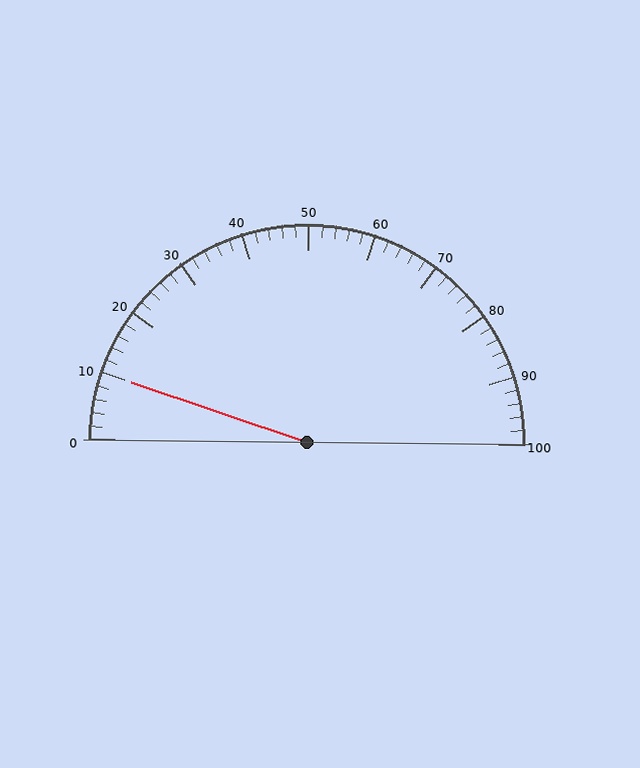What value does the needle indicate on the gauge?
The needle indicates approximately 10.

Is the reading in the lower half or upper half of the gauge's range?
The reading is in the lower half of the range (0 to 100).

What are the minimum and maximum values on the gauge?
The gauge ranges from 0 to 100.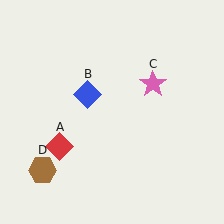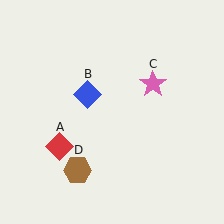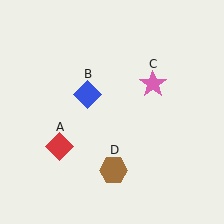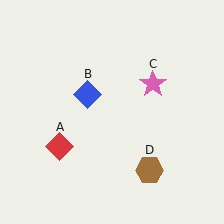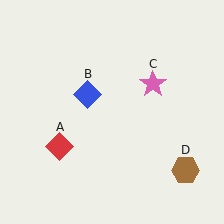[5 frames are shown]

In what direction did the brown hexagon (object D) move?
The brown hexagon (object D) moved right.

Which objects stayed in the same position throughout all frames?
Red diamond (object A) and blue diamond (object B) and pink star (object C) remained stationary.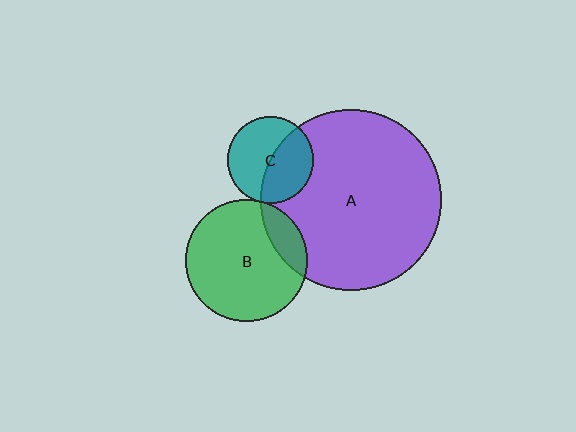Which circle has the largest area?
Circle A (purple).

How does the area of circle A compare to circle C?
Approximately 4.4 times.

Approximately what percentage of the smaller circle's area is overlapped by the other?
Approximately 15%.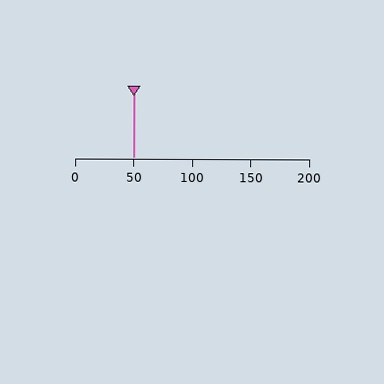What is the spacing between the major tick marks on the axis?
The major ticks are spaced 50 apart.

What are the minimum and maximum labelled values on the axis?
The axis runs from 0 to 200.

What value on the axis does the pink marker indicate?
The marker indicates approximately 50.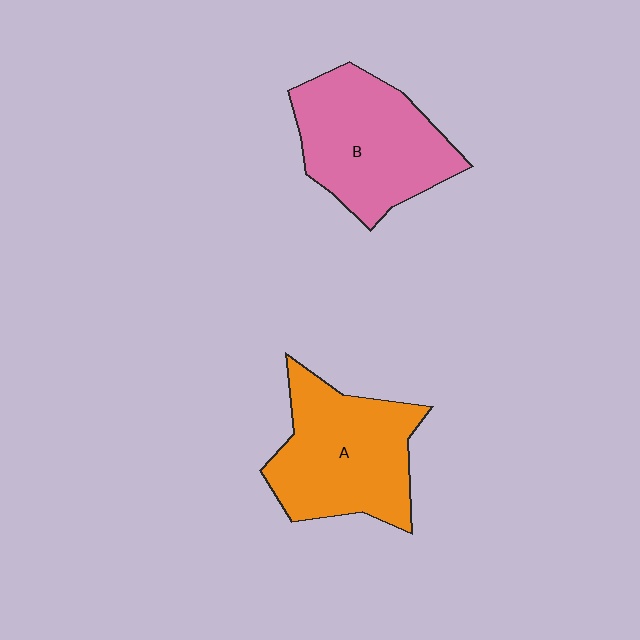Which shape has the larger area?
Shape A (orange).